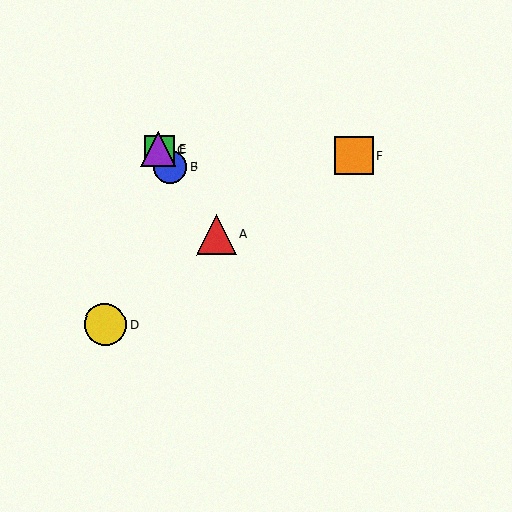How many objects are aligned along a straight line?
4 objects (A, B, C, E) are aligned along a straight line.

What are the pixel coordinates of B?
Object B is at (171, 167).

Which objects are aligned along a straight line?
Objects A, B, C, E are aligned along a straight line.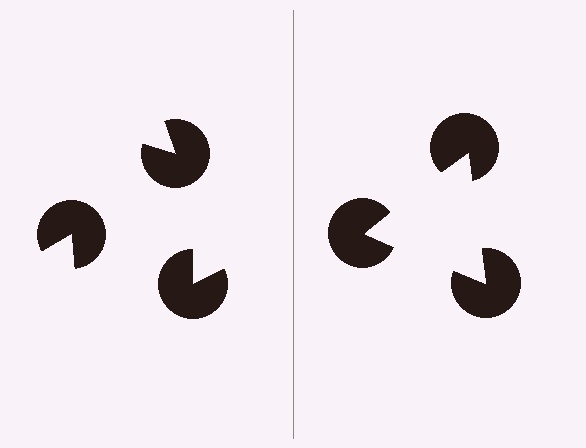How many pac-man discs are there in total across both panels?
6 — 3 on each side.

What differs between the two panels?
The pac-man discs are positioned identically on both sides; only the wedge orientations differ. On the right they align to a triangle; on the left they are misaligned.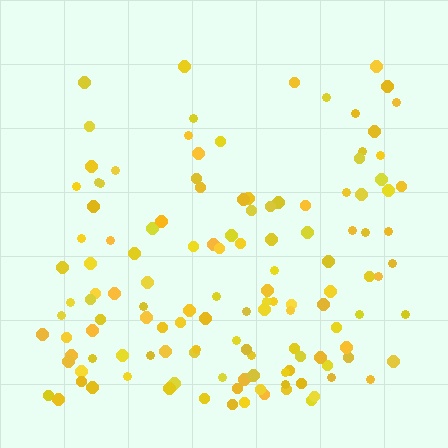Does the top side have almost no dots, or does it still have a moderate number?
Still a moderate number, just noticeably fewer than the bottom.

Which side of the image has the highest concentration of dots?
The bottom.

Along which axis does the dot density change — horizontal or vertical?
Vertical.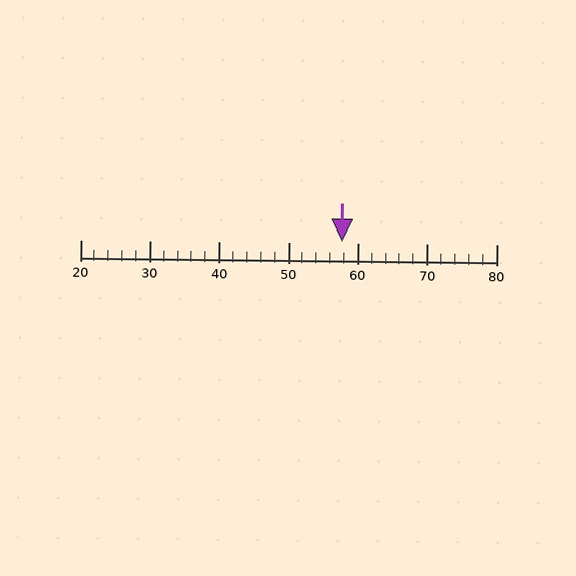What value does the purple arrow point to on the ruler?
The purple arrow points to approximately 58.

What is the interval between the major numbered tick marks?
The major tick marks are spaced 10 units apart.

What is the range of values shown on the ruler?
The ruler shows values from 20 to 80.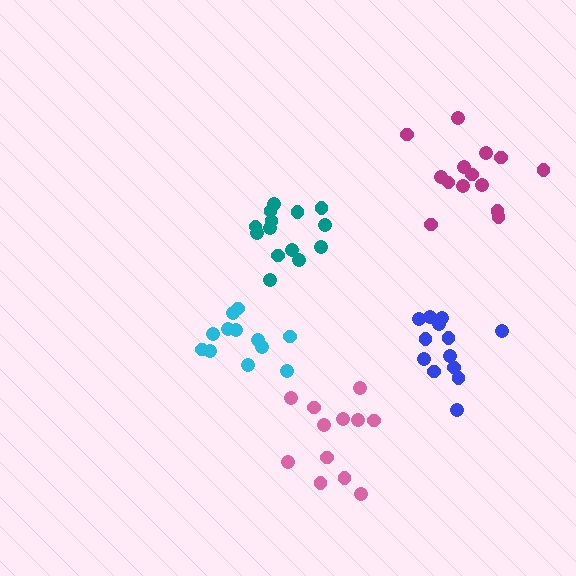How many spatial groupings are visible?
There are 5 spatial groupings.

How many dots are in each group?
Group 1: 14 dots, Group 2: 12 dots, Group 3: 13 dots, Group 4: 12 dots, Group 5: 14 dots (65 total).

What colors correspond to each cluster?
The clusters are colored: teal, cyan, blue, pink, magenta.